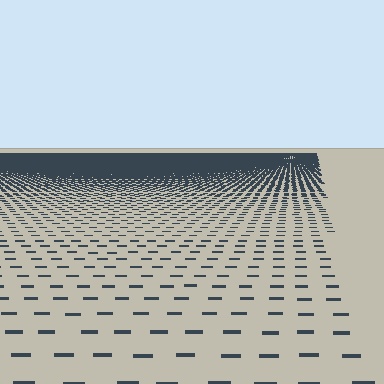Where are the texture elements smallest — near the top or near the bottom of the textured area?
Near the top.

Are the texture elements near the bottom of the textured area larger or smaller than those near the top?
Larger. Near the bottom, elements are closer to the viewer and appear at a bigger on-screen size.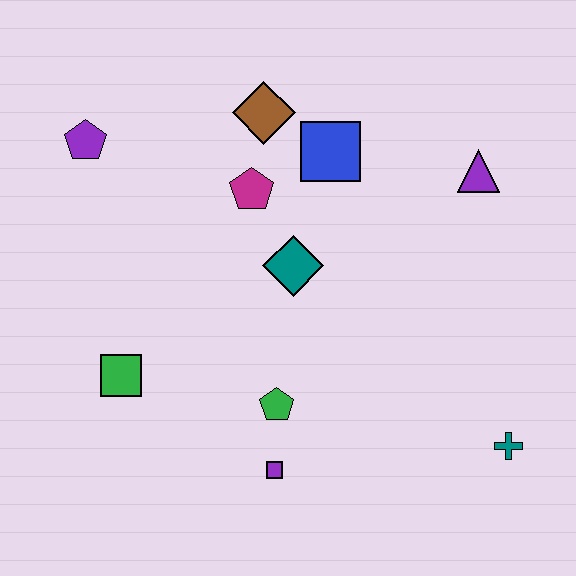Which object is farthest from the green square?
The purple triangle is farthest from the green square.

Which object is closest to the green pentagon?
The purple square is closest to the green pentagon.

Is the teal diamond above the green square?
Yes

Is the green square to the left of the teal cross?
Yes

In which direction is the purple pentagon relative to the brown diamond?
The purple pentagon is to the left of the brown diamond.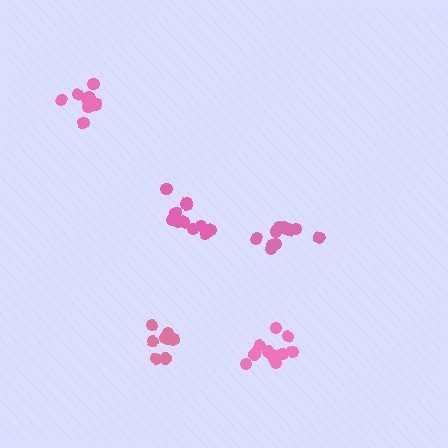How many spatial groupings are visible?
There are 5 spatial groupings.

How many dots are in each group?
Group 1: 8 dots, Group 2: 12 dots, Group 3: 12 dots, Group 4: 11 dots, Group 5: 9 dots (52 total).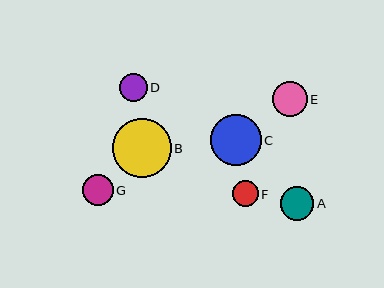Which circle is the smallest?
Circle F is the smallest with a size of approximately 26 pixels.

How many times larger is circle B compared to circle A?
Circle B is approximately 1.8 times the size of circle A.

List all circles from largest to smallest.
From largest to smallest: B, C, E, A, G, D, F.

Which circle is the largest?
Circle B is the largest with a size of approximately 59 pixels.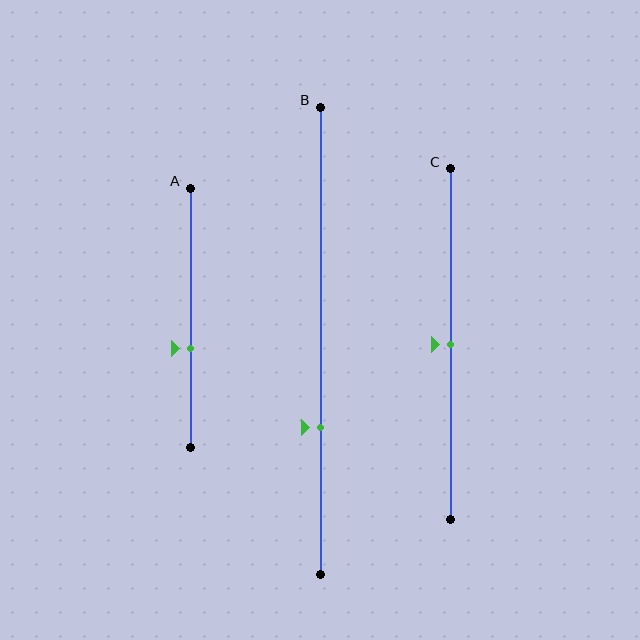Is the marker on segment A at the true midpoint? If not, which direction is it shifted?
No, the marker on segment A is shifted downward by about 12% of the segment length.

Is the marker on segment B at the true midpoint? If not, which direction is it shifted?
No, the marker on segment B is shifted downward by about 19% of the segment length.